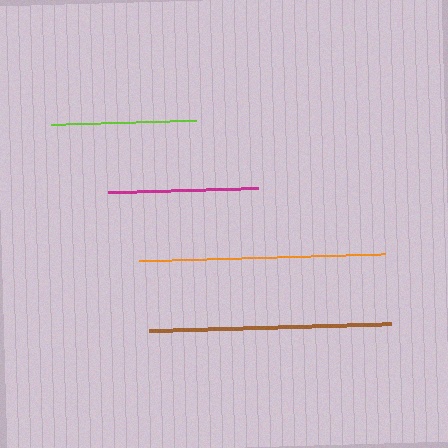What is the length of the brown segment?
The brown segment is approximately 243 pixels long.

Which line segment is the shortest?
The lime line is the shortest at approximately 144 pixels.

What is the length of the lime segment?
The lime segment is approximately 144 pixels long.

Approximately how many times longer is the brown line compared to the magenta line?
The brown line is approximately 1.6 times the length of the magenta line.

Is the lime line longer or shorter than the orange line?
The orange line is longer than the lime line.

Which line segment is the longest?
The orange line is the longest at approximately 247 pixels.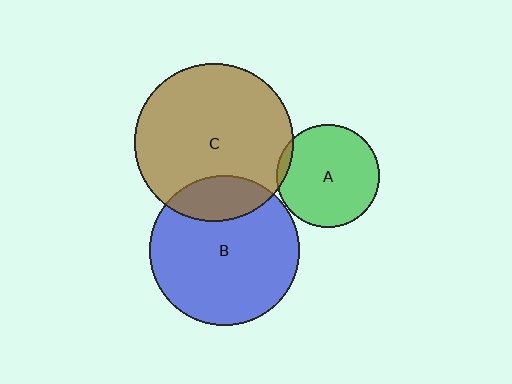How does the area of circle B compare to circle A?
Approximately 2.1 times.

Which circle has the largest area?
Circle C (brown).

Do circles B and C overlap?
Yes.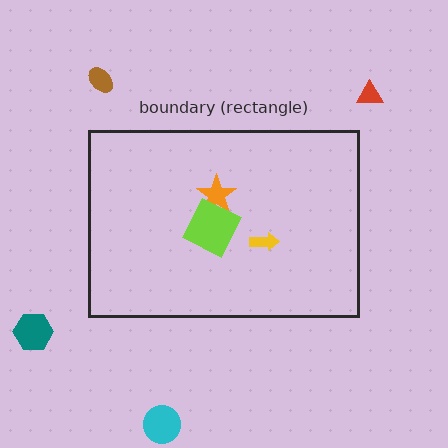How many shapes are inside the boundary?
3 inside, 4 outside.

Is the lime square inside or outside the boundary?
Inside.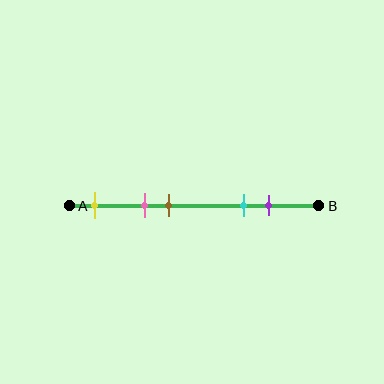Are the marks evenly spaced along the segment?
No, the marks are not evenly spaced.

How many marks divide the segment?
There are 5 marks dividing the segment.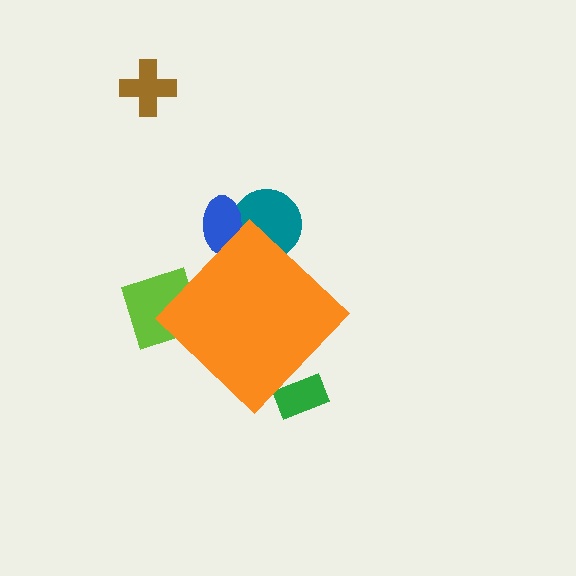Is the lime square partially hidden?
Yes, the lime square is partially hidden behind the orange diamond.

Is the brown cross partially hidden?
No, the brown cross is fully visible.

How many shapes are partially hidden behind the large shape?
4 shapes are partially hidden.